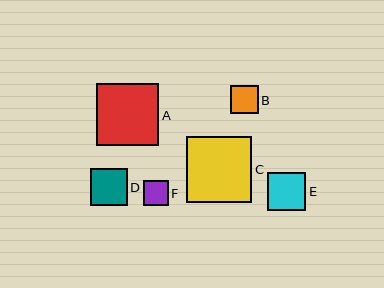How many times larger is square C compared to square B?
Square C is approximately 2.4 times the size of square B.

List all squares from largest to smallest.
From largest to smallest: C, A, E, D, B, F.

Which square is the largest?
Square C is the largest with a size of approximately 66 pixels.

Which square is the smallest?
Square F is the smallest with a size of approximately 25 pixels.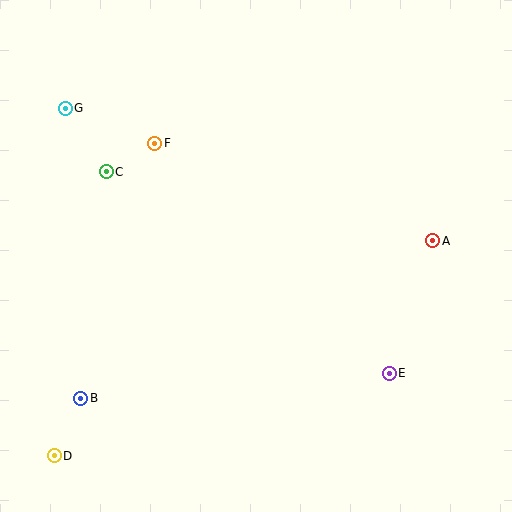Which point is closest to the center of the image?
Point F at (155, 143) is closest to the center.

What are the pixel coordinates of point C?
Point C is at (106, 172).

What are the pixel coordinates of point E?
Point E is at (389, 373).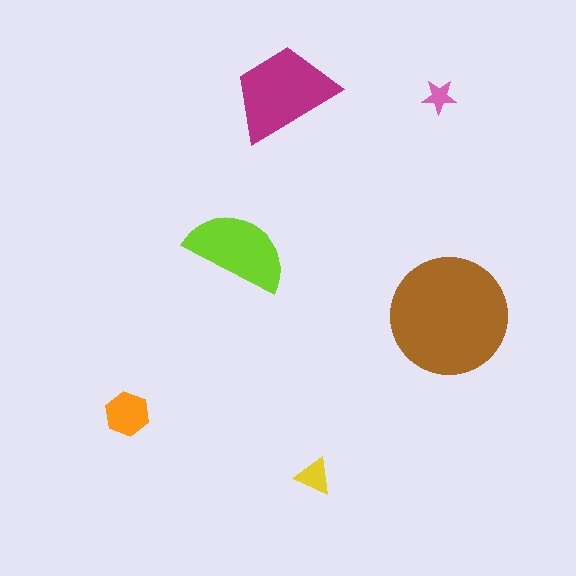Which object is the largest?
The brown circle.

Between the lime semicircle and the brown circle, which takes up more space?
The brown circle.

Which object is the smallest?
The pink star.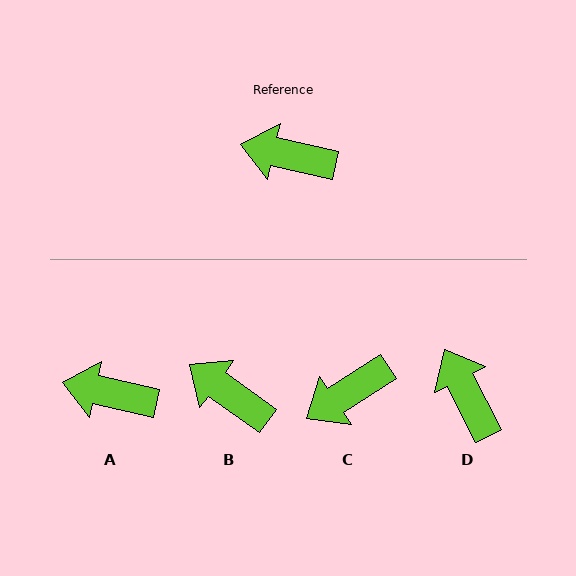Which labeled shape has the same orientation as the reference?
A.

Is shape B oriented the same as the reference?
No, it is off by about 23 degrees.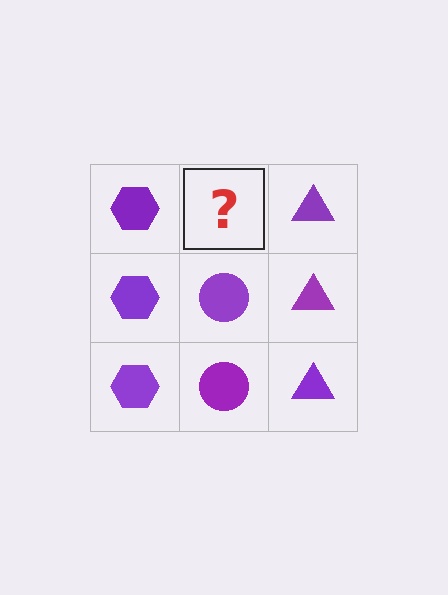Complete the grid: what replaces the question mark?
The question mark should be replaced with a purple circle.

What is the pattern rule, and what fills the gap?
The rule is that each column has a consistent shape. The gap should be filled with a purple circle.